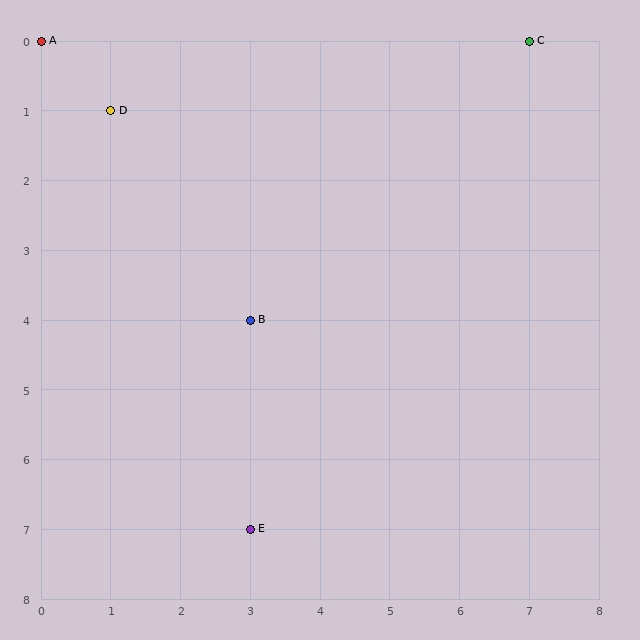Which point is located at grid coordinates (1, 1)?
Point D is at (1, 1).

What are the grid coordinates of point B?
Point B is at grid coordinates (3, 4).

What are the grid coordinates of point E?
Point E is at grid coordinates (3, 7).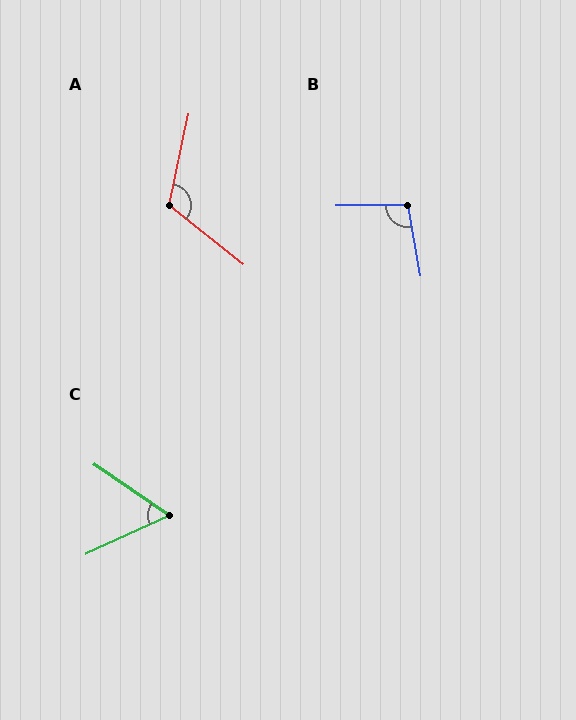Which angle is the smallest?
C, at approximately 59 degrees.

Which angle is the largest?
A, at approximately 116 degrees.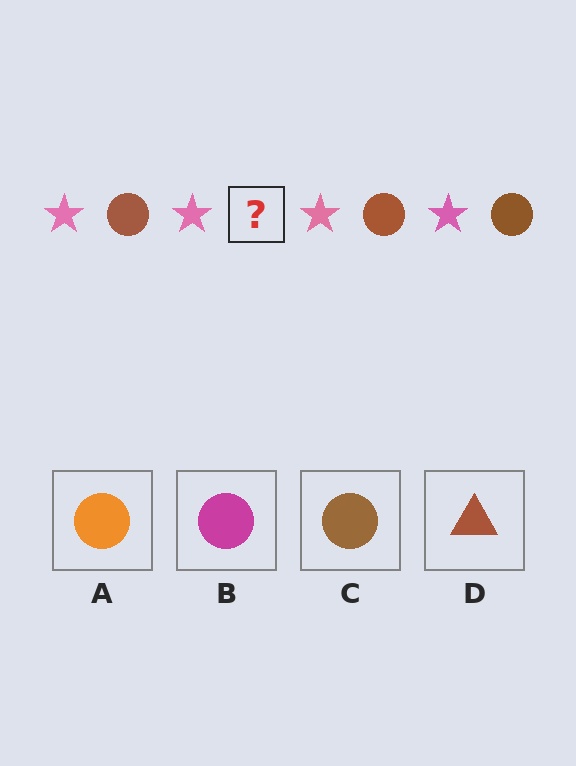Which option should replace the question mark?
Option C.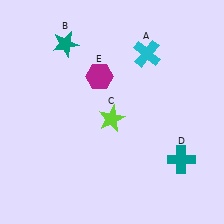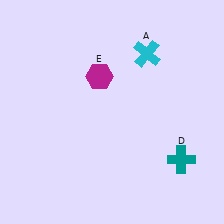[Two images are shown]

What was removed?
The lime star (C), the teal star (B) were removed in Image 2.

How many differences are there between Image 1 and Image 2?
There are 2 differences between the two images.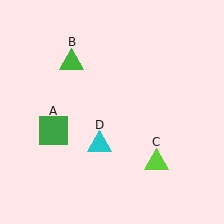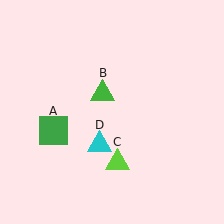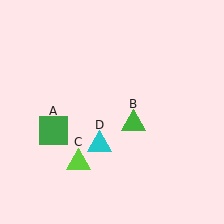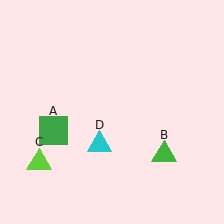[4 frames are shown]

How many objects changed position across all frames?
2 objects changed position: green triangle (object B), lime triangle (object C).